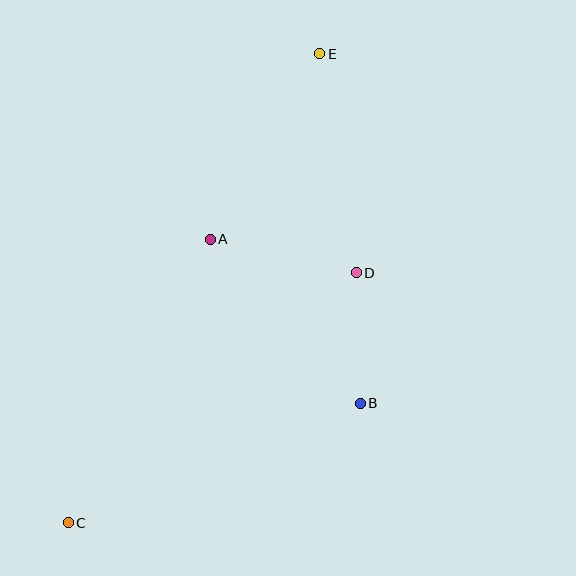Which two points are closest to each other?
Points B and D are closest to each other.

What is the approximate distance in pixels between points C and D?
The distance between C and D is approximately 381 pixels.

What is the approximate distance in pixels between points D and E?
The distance between D and E is approximately 222 pixels.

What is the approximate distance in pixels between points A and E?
The distance between A and E is approximately 215 pixels.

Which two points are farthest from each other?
Points C and E are farthest from each other.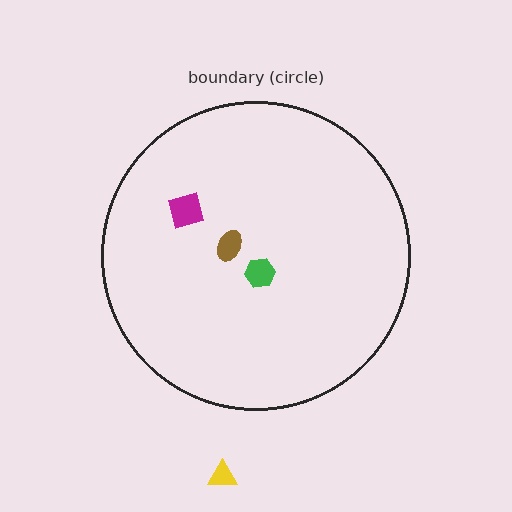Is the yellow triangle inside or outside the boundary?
Outside.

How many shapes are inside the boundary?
3 inside, 1 outside.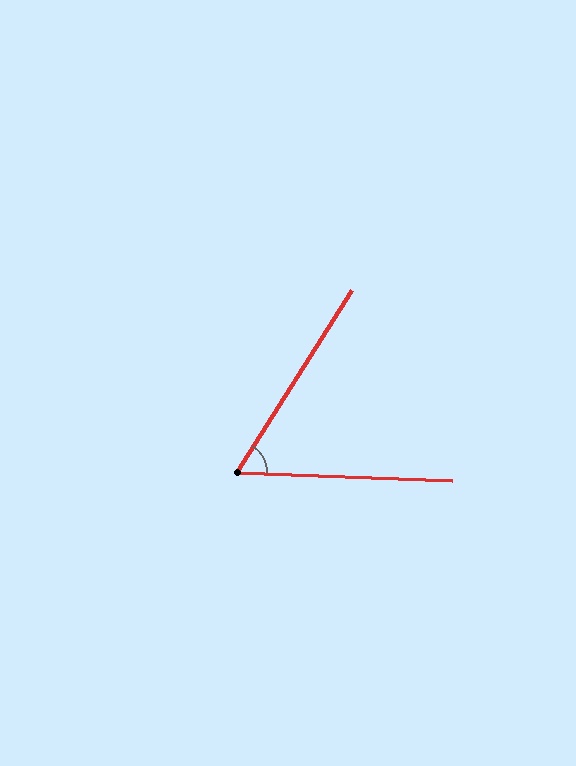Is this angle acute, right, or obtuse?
It is acute.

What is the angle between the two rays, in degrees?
Approximately 60 degrees.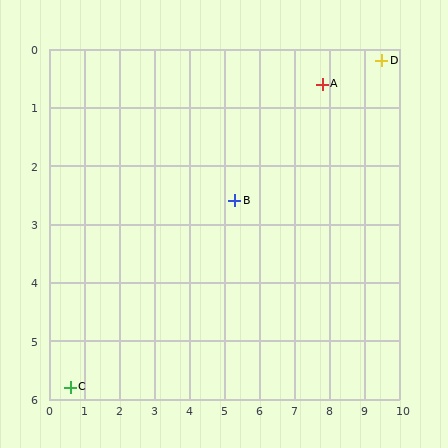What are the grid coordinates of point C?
Point C is at approximately (0.6, 5.8).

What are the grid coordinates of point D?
Point D is at approximately (9.5, 0.2).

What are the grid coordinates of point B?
Point B is at approximately (5.3, 2.6).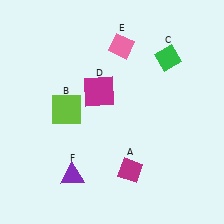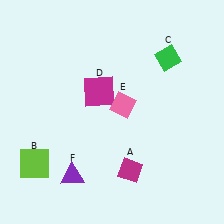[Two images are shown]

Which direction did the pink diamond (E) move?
The pink diamond (E) moved down.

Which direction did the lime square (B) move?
The lime square (B) moved down.